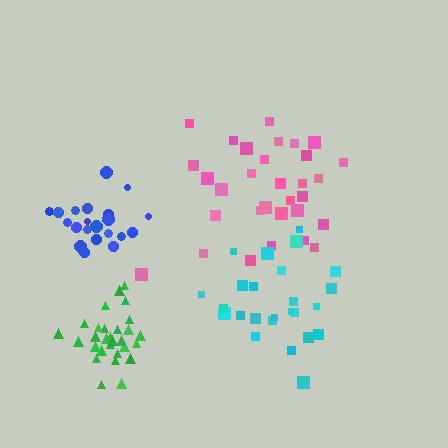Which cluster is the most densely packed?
Green.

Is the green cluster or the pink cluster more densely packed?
Green.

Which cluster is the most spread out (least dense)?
Pink.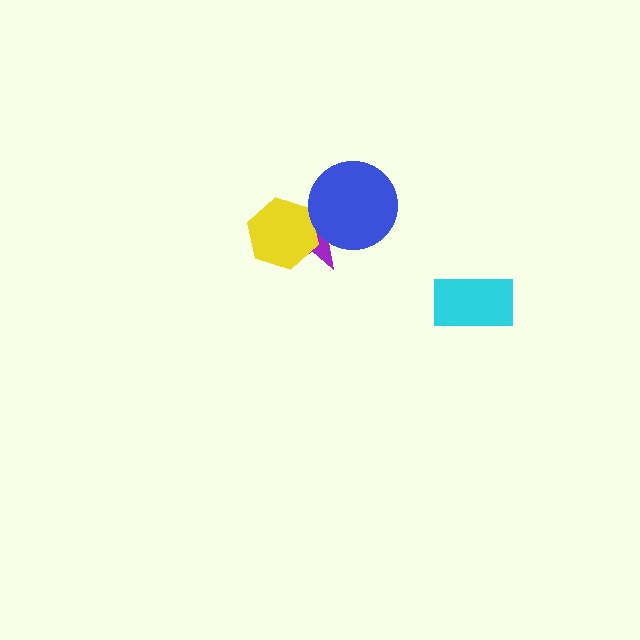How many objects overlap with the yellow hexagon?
1 object overlaps with the yellow hexagon.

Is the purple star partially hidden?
Yes, it is partially covered by another shape.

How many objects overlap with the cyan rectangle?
0 objects overlap with the cyan rectangle.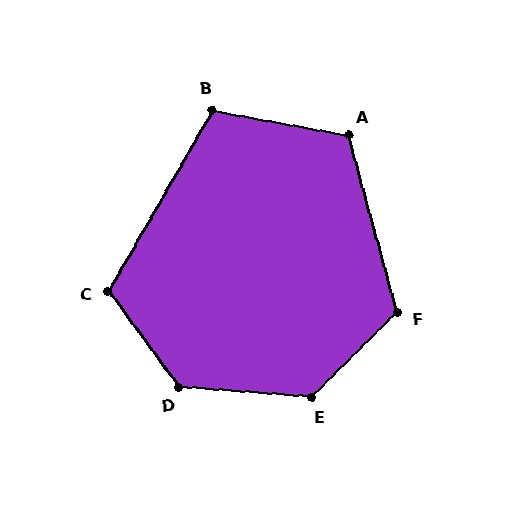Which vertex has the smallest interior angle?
B, at approximately 110 degrees.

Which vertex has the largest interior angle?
D, at approximately 131 degrees.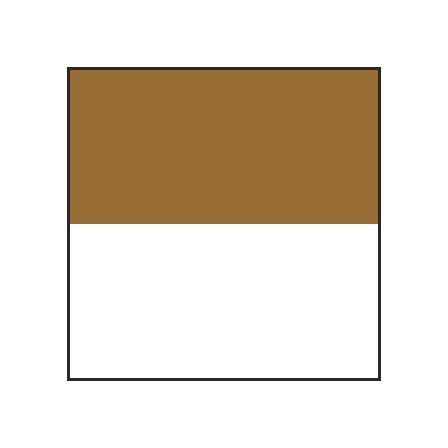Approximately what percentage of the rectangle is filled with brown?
Approximately 50%.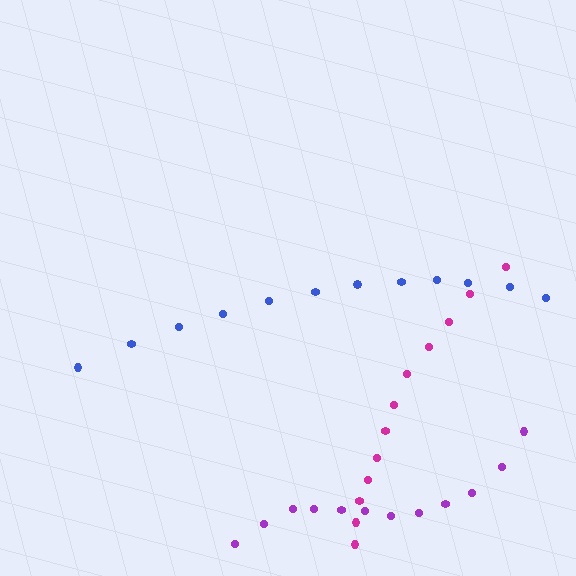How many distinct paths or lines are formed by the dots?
There are 3 distinct paths.